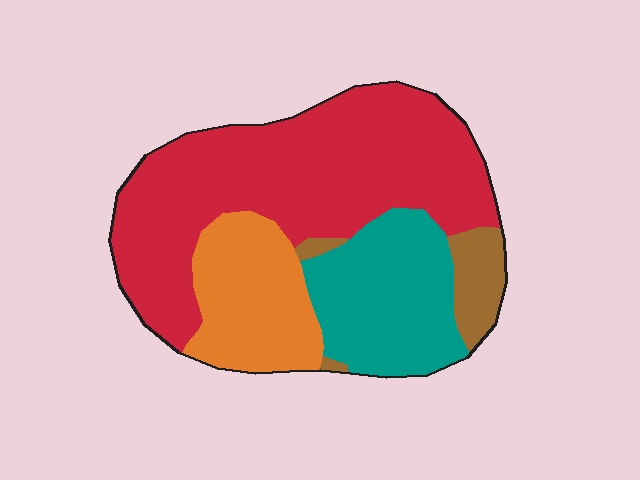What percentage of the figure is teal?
Teal takes up less than a quarter of the figure.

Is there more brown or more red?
Red.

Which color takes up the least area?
Brown, at roughly 5%.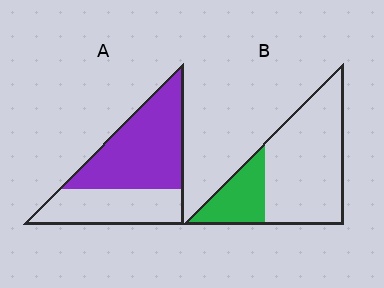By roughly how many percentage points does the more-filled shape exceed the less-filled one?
By roughly 35 percentage points (A over B).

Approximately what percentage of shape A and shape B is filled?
A is approximately 60% and B is approximately 25%.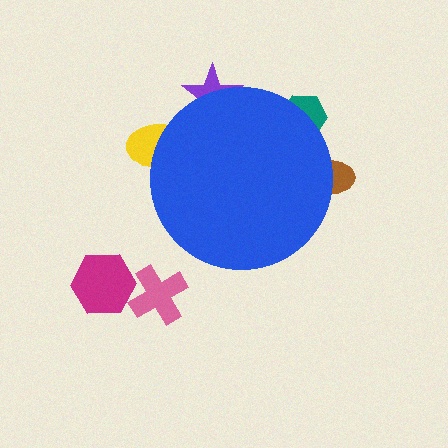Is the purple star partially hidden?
Yes, the purple star is partially hidden behind the blue circle.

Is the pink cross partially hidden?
No, the pink cross is fully visible.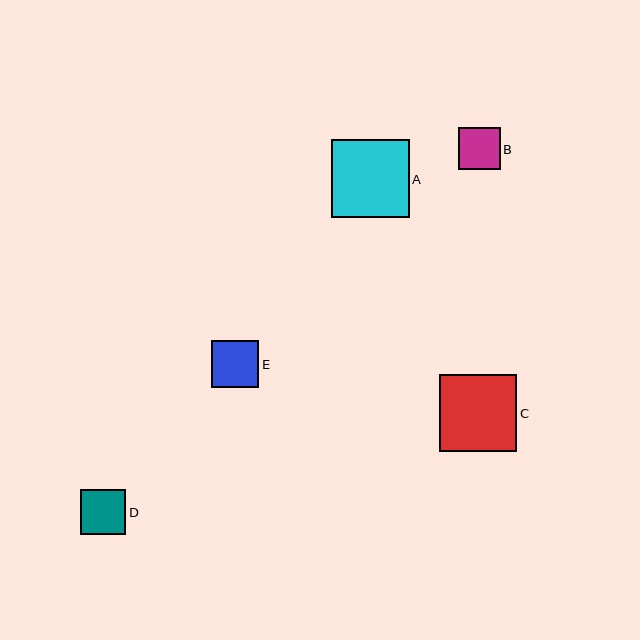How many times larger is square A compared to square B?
Square A is approximately 1.9 times the size of square B.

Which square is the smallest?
Square B is the smallest with a size of approximately 42 pixels.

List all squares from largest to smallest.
From largest to smallest: A, C, E, D, B.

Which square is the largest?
Square A is the largest with a size of approximately 78 pixels.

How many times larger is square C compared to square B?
Square C is approximately 1.8 times the size of square B.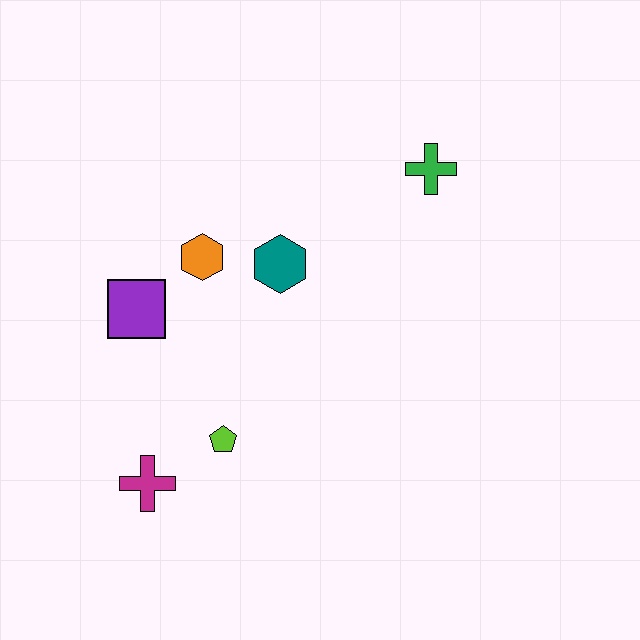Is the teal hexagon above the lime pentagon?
Yes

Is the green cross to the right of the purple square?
Yes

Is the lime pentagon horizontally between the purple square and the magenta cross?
No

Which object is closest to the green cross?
The teal hexagon is closest to the green cross.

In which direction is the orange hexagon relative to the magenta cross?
The orange hexagon is above the magenta cross.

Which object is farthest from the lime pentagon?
The green cross is farthest from the lime pentagon.